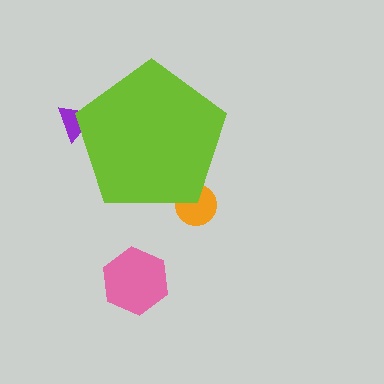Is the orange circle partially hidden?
Yes, the orange circle is partially hidden behind the lime pentagon.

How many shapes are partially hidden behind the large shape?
2 shapes are partially hidden.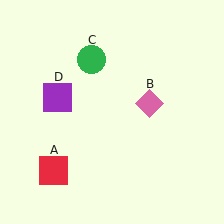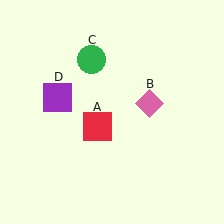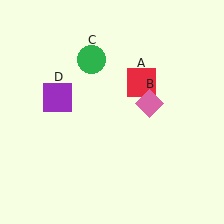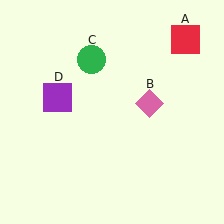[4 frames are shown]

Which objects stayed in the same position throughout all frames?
Pink diamond (object B) and green circle (object C) and purple square (object D) remained stationary.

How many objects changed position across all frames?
1 object changed position: red square (object A).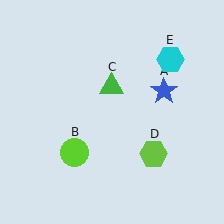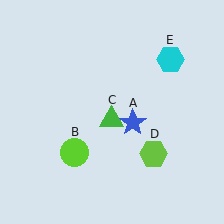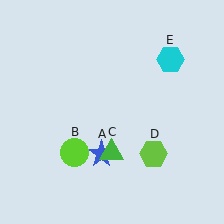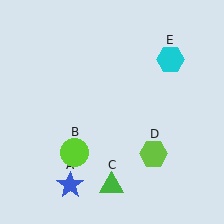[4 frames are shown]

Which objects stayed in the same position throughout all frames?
Lime circle (object B) and lime hexagon (object D) and cyan hexagon (object E) remained stationary.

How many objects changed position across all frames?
2 objects changed position: blue star (object A), green triangle (object C).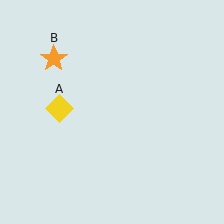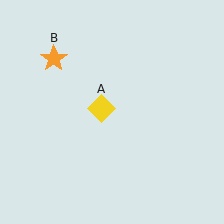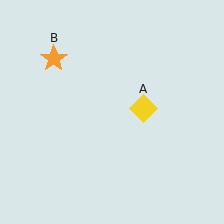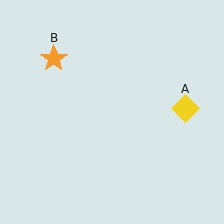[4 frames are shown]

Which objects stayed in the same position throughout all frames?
Orange star (object B) remained stationary.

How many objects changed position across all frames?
1 object changed position: yellow diamond (object A).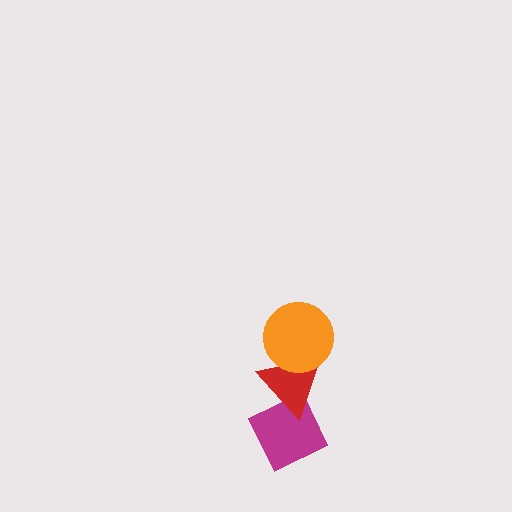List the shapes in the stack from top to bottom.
From top to bottom: the orange circle, the red triangle, the magenta diamond.